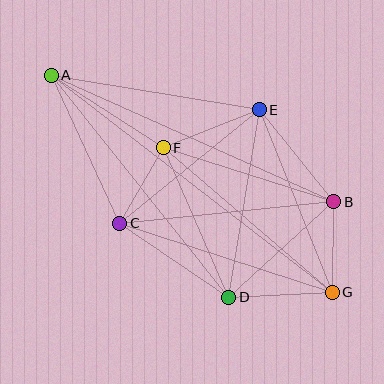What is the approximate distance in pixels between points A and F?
The distance between A and F is approximately 133 pixels.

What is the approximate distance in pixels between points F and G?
The distance between F and G is approximately 223 pixels.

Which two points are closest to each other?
Points C and F are closest to each other.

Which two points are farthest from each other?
Points A and G are farthest from each other.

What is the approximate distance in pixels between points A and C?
The distance between A and C is approximately 163 pixels.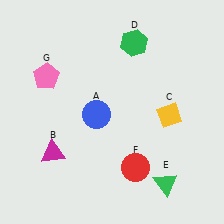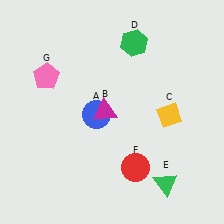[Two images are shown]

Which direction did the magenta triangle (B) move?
The magenta triangle (B) moved right.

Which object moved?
The magenta triangle (B) moved right.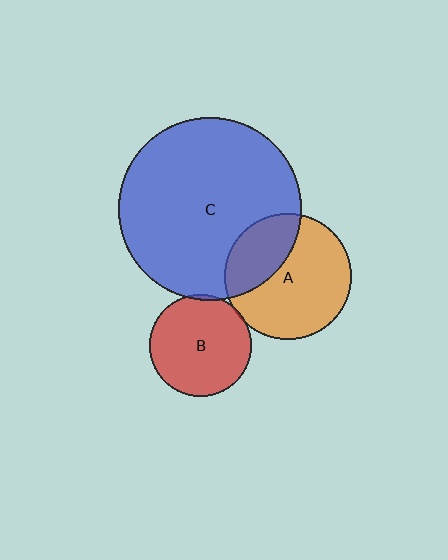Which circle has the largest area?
Circle C (blue).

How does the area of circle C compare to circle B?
Approximately 3.2 times.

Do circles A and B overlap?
Yes.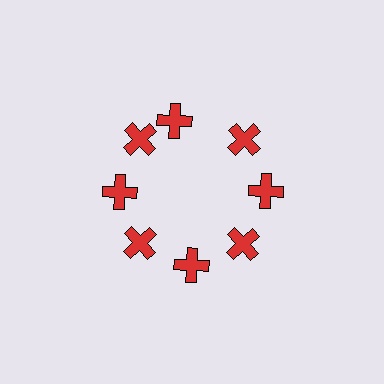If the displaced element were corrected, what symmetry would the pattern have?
It would have 8-fold rotational symmetry — the pattern would map onto itself every 45 degrees.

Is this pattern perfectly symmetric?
No. The 8 red crosses are arranged in a ring, but one element near the 12 o'clock position is rotated out of alignment along the ring, breaking the 8-fold rotational symmetry.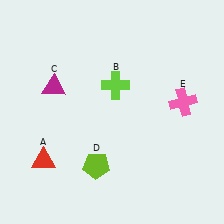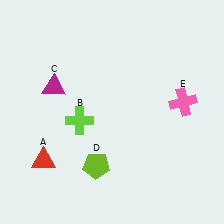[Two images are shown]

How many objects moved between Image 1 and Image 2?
1 object moved between the two images.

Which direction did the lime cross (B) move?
The lime cross (B) moved left.